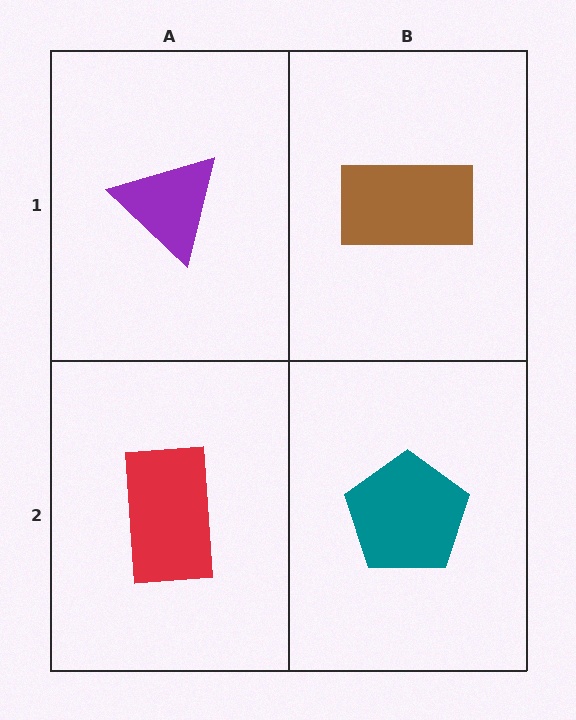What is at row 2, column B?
A teal pentagon.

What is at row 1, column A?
A purple triangle.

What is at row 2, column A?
A red rectangle.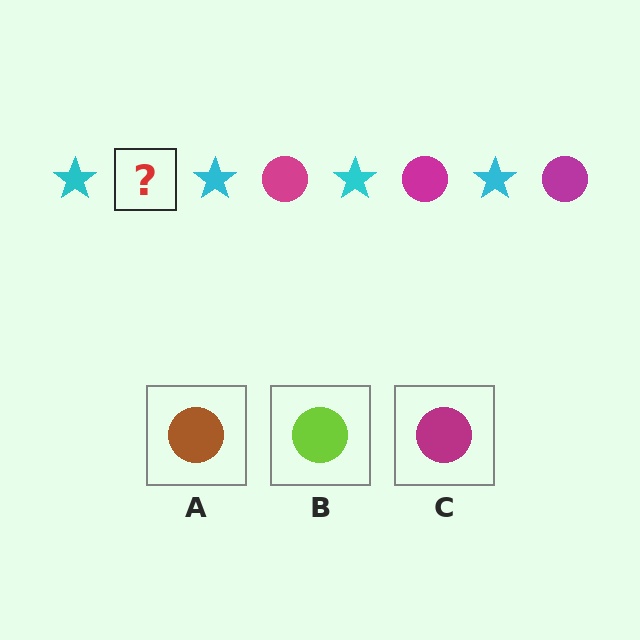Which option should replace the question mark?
Option C.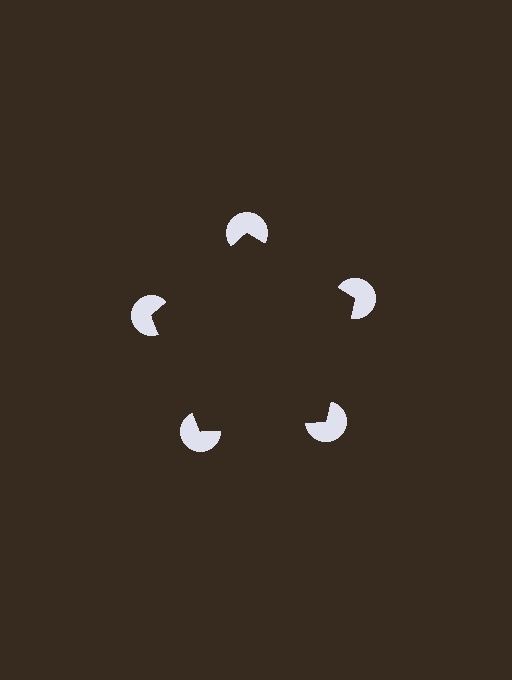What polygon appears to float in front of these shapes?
An illusory pentagon — its edges are inferred from the aligned wedge cuts in the pac-man discs, not physically drawn.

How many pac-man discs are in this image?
There are 5 — one at each vertex of the illusory pentagon.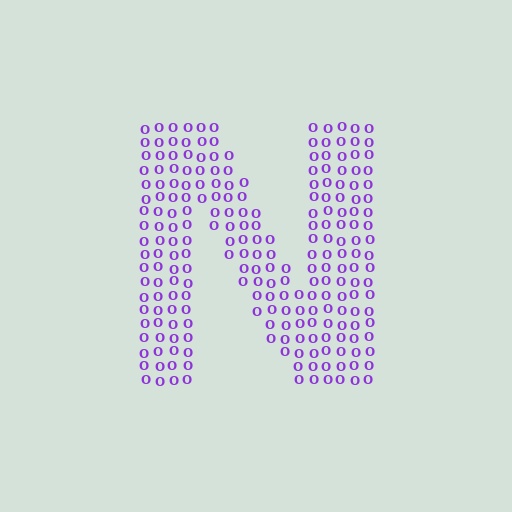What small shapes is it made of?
It is made of small letter O's.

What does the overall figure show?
The overall figure shows the letter N.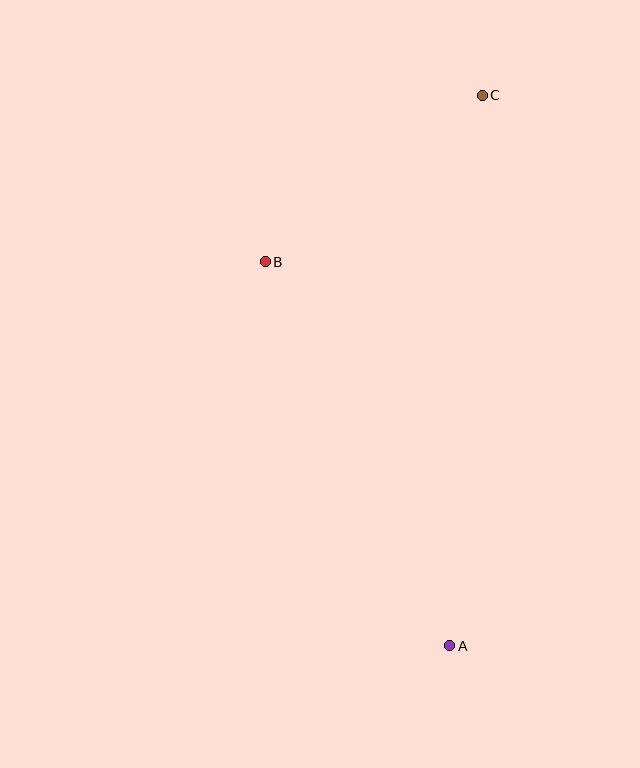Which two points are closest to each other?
Points B and C are closest to each other.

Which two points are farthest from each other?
Points A and C are farthest from each other.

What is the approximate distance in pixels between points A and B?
The distance between A and B is approximately 426 pixels.